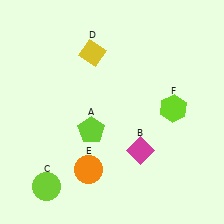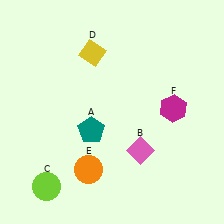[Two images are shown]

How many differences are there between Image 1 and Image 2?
There are 3 differences between the two images.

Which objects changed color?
A changed from lime to teal. B changed from magenta to pink. F changed from lime to magenta.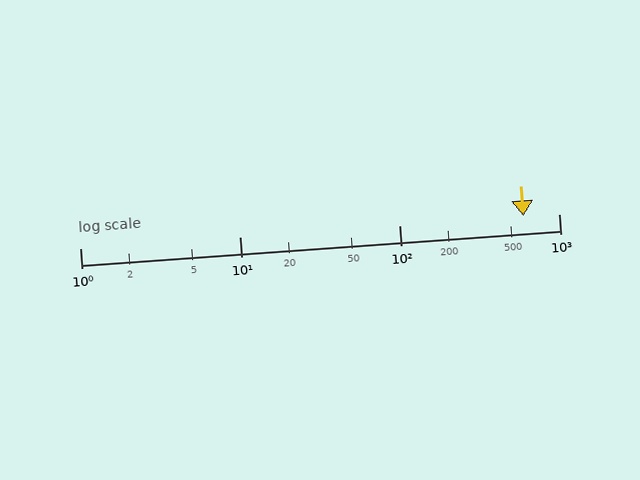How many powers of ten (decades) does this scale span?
The scale spans 3 decades, from 1 to 1000.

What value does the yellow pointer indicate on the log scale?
The pointer indicates approximately 600.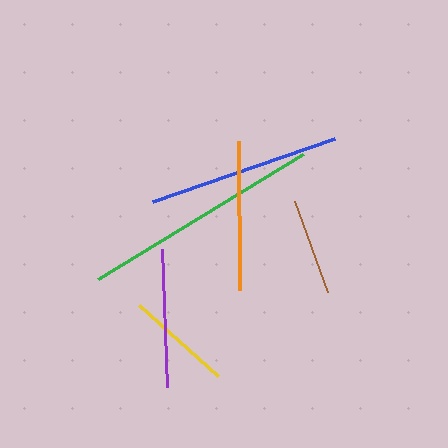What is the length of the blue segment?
The blue segment is approximately 192 pixels long.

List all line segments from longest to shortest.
From longest to shortest: green, blue, orange, purple, yellow, brown.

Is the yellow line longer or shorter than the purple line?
The purple line is longer than the yellow line.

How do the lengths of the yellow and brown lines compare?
The yellow and brown lines are approximately the same length.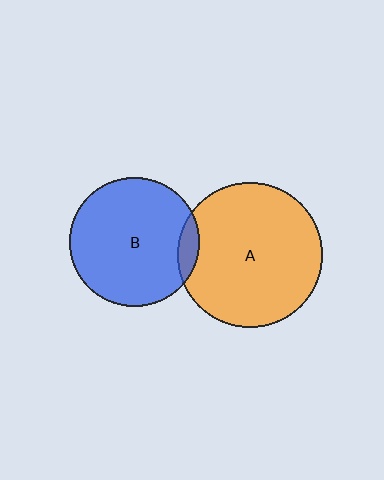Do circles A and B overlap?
Yes.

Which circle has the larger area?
Circle A (orange).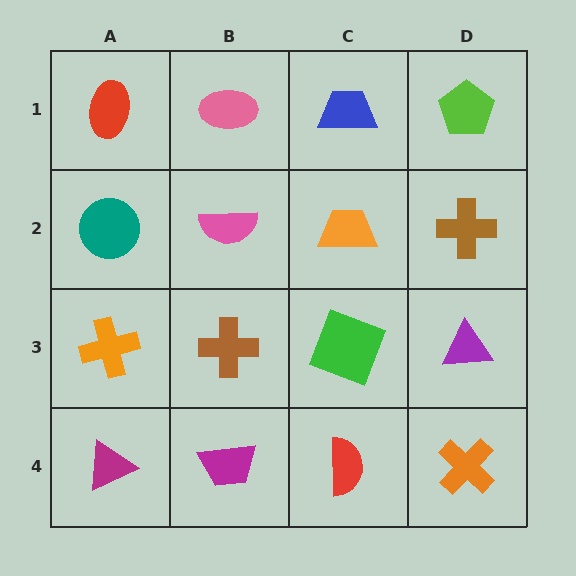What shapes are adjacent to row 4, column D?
A purple triangle (row 3, column D), a red semicircle (row 4, column C).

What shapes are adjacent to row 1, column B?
A pink semicircle (row 2, column B), a red ellipse (row 1, column A), a blue trapezoid (row 1, column C).